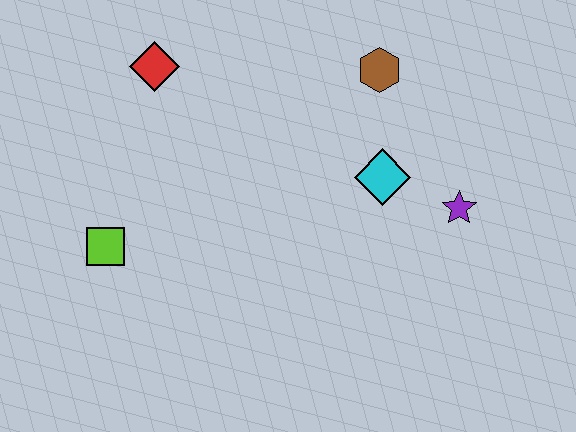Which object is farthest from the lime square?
The purple star is farthest from the lime square.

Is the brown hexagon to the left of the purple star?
Yes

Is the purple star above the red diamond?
No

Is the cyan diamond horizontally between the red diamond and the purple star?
Yes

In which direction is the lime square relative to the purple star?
The lime square is to the left of the purple star.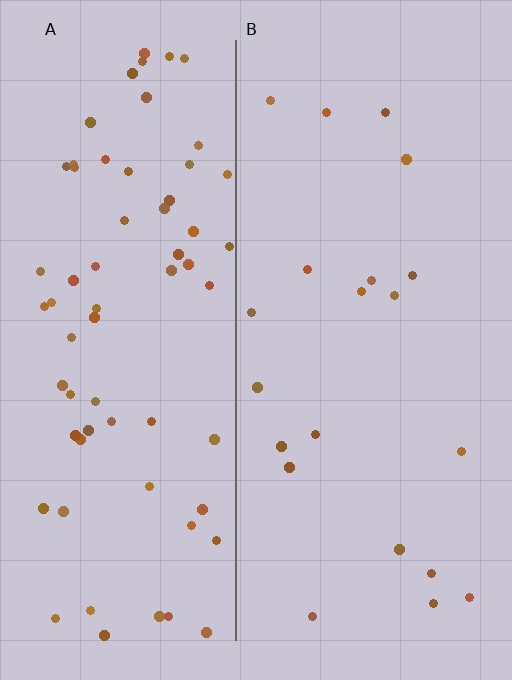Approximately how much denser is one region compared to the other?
Approximately 3.2× — region A over region B.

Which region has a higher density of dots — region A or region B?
A (the left).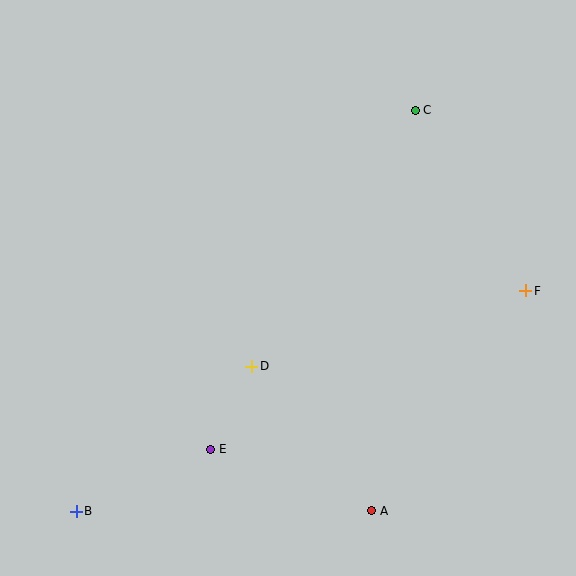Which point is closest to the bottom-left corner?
Point B is closest to the bottom-left corner.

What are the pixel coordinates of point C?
Point C is at (415, 110).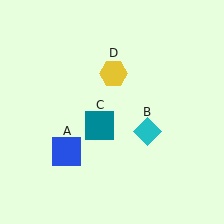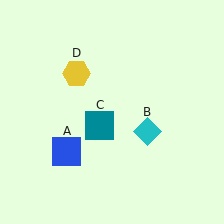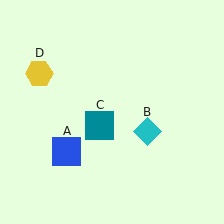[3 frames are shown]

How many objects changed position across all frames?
1 object changed position: yellow hexagon (object D).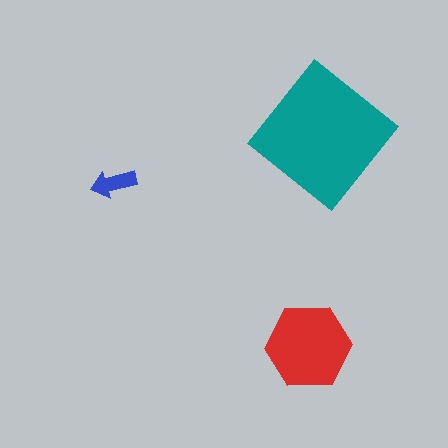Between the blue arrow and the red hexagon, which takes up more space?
The red hexagon.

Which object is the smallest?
The blue arrow.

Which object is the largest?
The teal diamond.